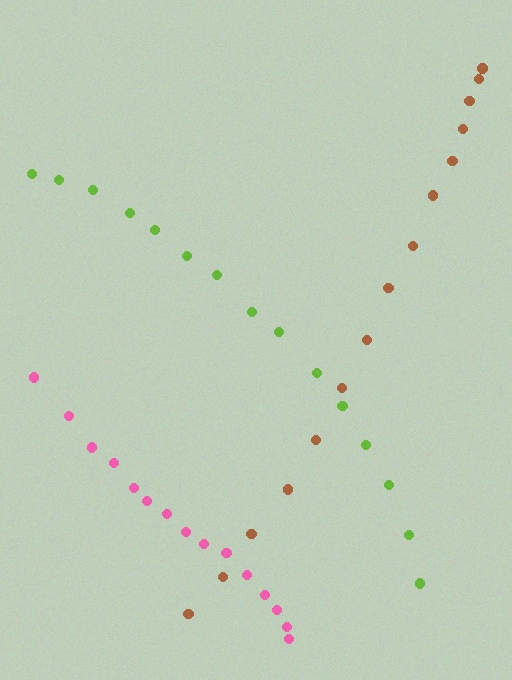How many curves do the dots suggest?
There are 3 distinct paths.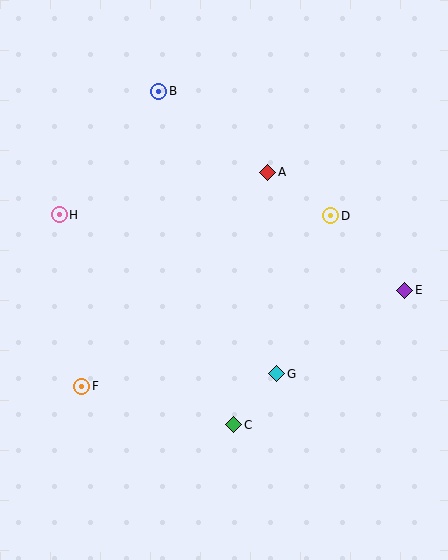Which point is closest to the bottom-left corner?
Point F is closest to the bottom-left corner.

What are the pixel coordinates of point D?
Point D is at (331, 216).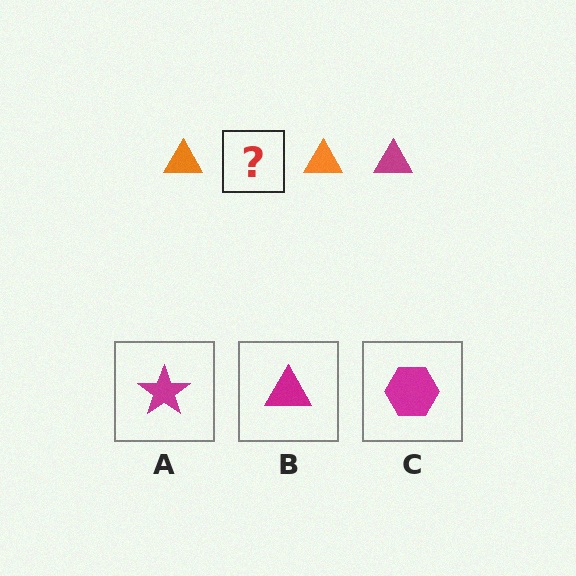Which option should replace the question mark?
Option B.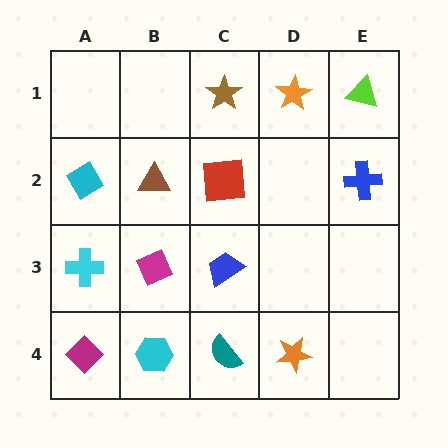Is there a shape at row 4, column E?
No, that cell is empty.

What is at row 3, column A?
A cyan cross.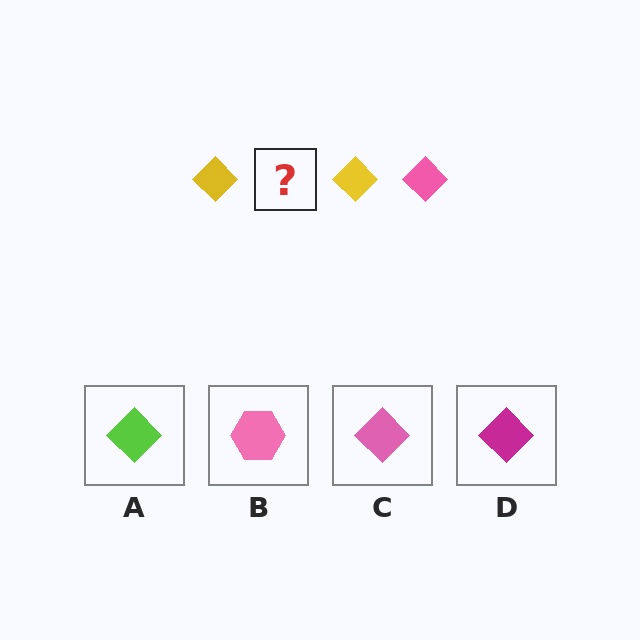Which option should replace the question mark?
Option C.